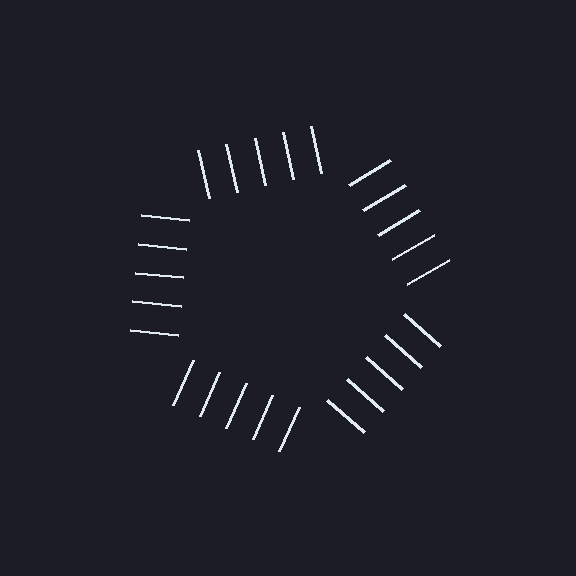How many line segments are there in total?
25 — 5 along each of the 5 edges.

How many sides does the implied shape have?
5 sides — the line-ends trace a pentagon.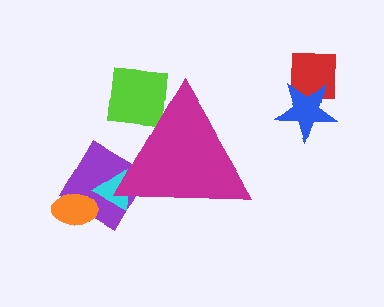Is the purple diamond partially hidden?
Yes, the purple diamond is partially hidden behind the magenta triangle.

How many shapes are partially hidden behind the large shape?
3 shapes are partially hidden.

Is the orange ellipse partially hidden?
No, the orange ellipse is fully visible.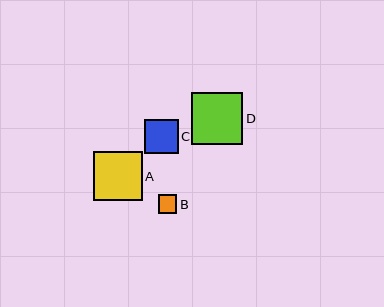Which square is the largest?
Square D is the largest with a size of approximately 52 pixels.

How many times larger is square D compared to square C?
Square D is approximately 1.5 times the size of square C.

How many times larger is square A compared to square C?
Square A is approximately 1.4 times the size of square C.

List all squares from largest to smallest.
From largest to smallest: D, A, C, B.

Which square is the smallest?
Square B is the smallest with a size of approximately 19 pixels.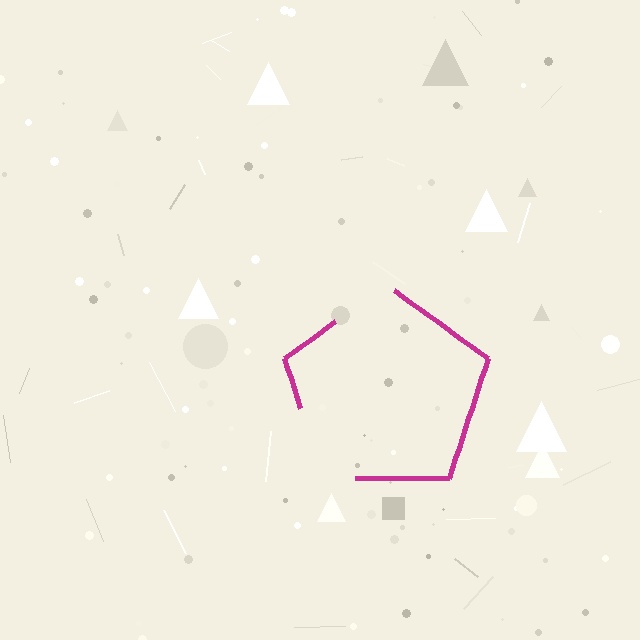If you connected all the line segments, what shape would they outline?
They would outline a pentagon.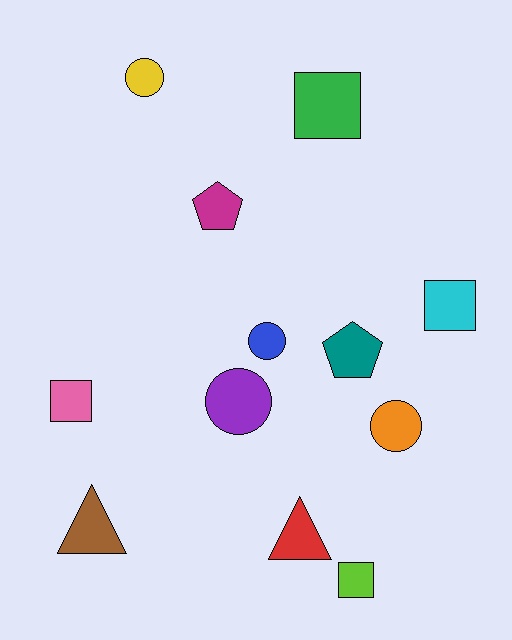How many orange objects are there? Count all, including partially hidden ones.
There is 1 orange object.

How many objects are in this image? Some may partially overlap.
There are 12 objects.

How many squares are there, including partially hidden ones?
There are 4 squares.